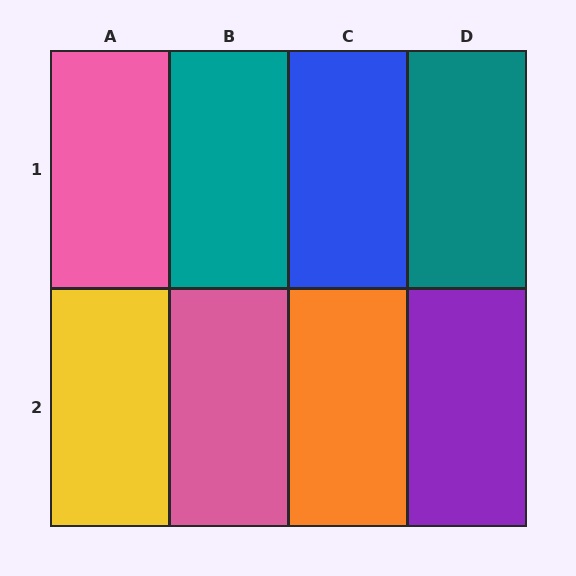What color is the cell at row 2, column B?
Pink.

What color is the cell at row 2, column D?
Purple.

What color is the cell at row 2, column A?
Yellow.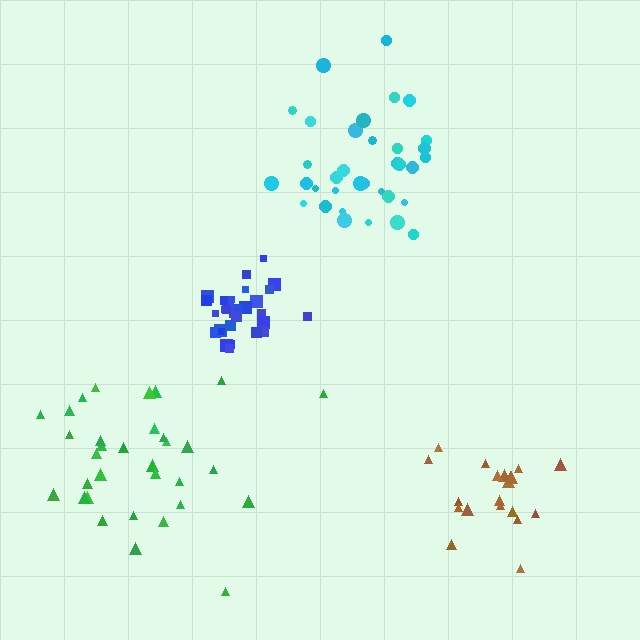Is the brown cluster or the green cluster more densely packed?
Brown.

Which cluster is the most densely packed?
Blue.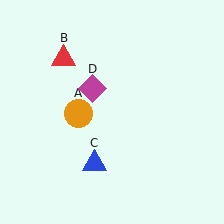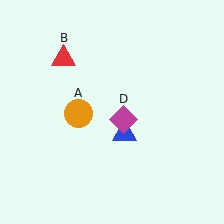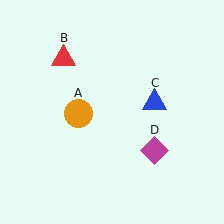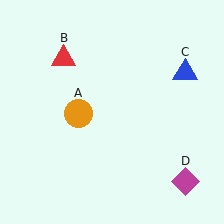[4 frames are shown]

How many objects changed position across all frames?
2 objects changed position: blue triangle (object C), magenta diamond (object D).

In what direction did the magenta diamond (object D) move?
The magenta diamond (object D) moved down and to the right.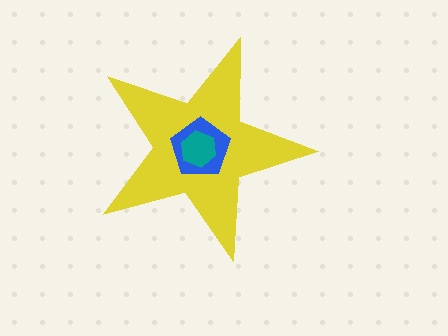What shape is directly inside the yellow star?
The blue pentagon.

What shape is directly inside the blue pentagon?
The teal hexagon.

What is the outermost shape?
The yellow star.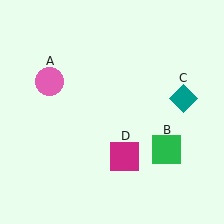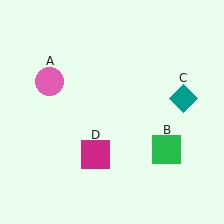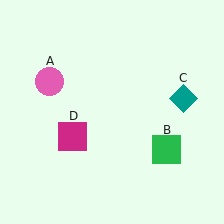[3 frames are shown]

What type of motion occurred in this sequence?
The magenta square (object D) rotated clockwise around the center of the scene.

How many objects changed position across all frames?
1 object changed position: magenta square (object D).